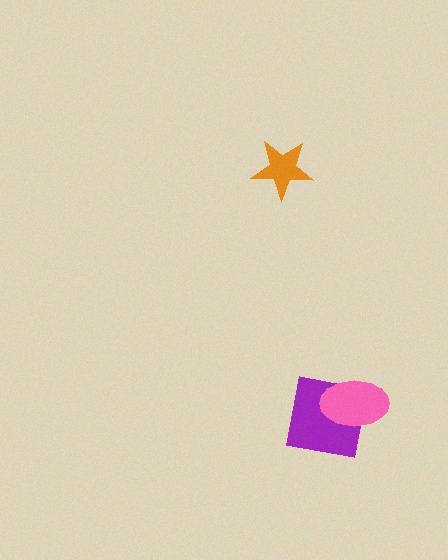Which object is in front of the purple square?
The pink ellipse is in front of the purple square.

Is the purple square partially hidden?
Yes, it is partially covered by another shape.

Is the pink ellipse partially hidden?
No, no other shape covers it.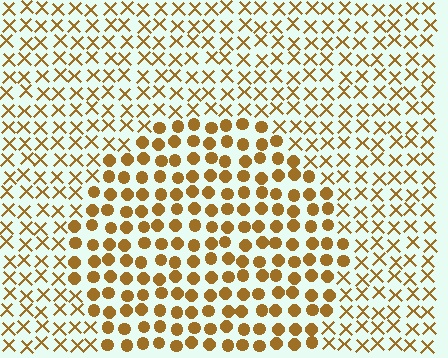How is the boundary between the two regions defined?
The boundary is defined by a change in element shape: circles inside vs. X marks outside. All elements share the same color and spacing.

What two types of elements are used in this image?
The image uses circles inside the circle region and X marks outside it.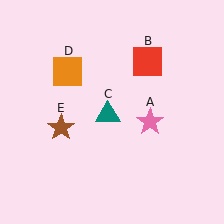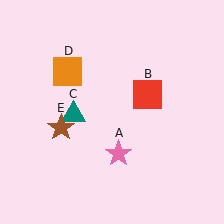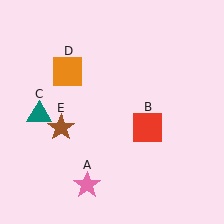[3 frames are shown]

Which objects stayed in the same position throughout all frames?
Orange square (object D) and brown star (object E) remained stationary.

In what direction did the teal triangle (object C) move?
The teal triangle (object C) moved left.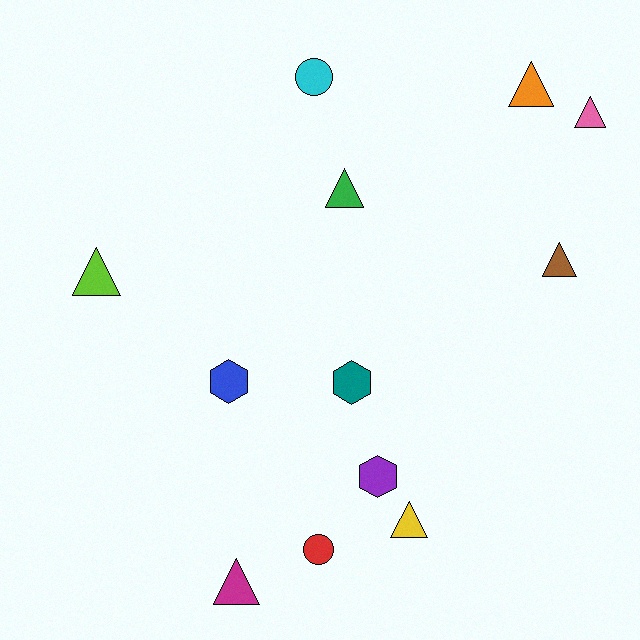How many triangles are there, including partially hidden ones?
There are 7 triangles.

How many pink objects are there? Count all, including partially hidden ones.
There is 1 pink object.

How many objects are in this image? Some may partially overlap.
There are 12 objects.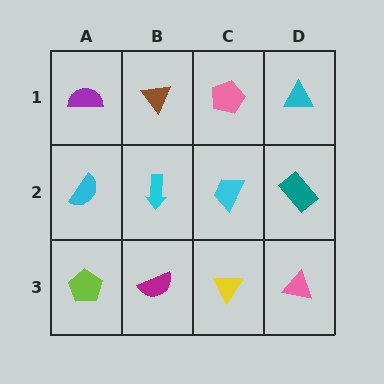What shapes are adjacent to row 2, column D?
A cyan triangle (row 1, column D), a pink triangle (row 3, column D), a cyan trapezoid (row 2, column C).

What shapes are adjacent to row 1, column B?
A cyan arrow (row 2, column B), a purple semicircle (row 1, column A), a pink pentagon (row 1, column C).